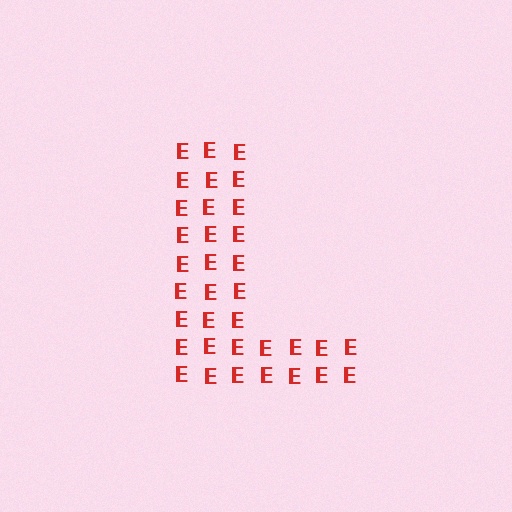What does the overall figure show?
The overall figure shows the letter L.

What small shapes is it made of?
It is made of small letter E's.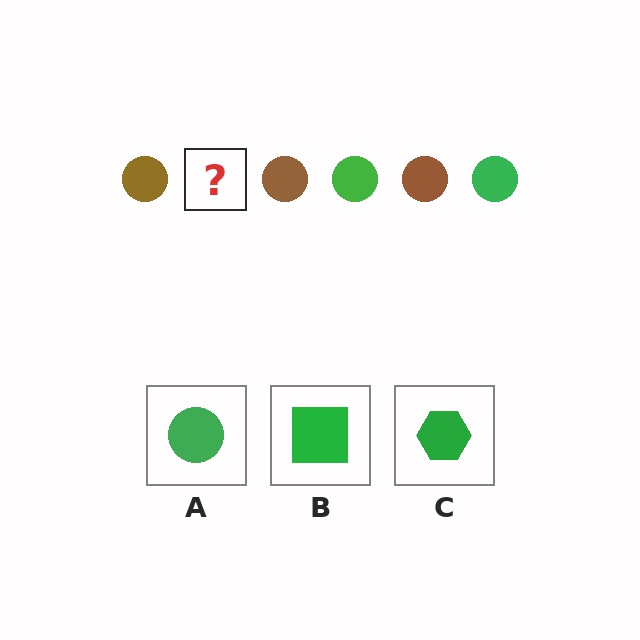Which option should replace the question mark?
Option A.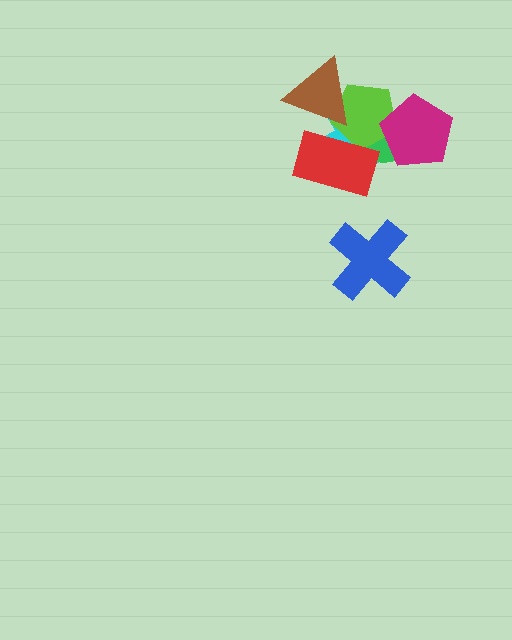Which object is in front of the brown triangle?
The red rectangle is in front of the brown triangle.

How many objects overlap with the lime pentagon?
5 objects overlap with the lime pentagon.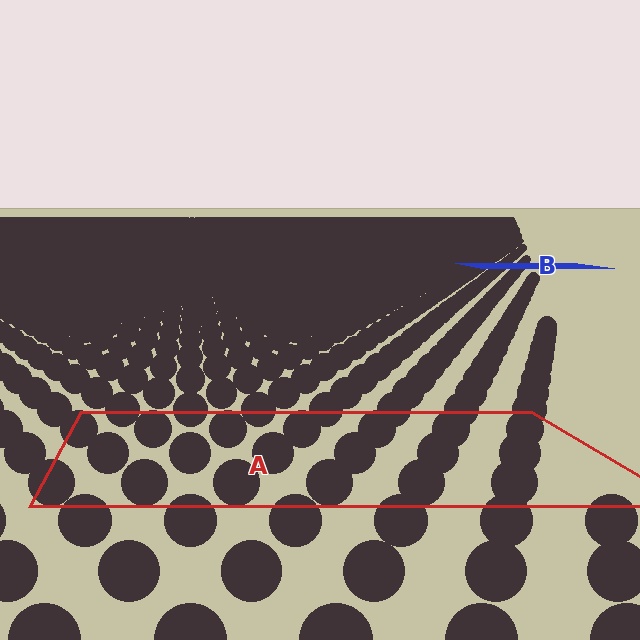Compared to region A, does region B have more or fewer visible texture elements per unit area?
Region B has more texture elements per unit area — they are packed more densely because it is farther away.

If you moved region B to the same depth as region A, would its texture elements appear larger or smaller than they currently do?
They would appear larger. At a closer depth, the same texture elements are projected at a bigger on-screen size.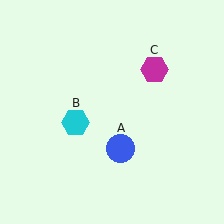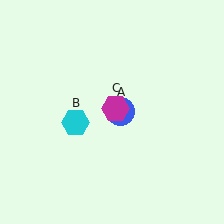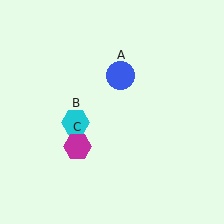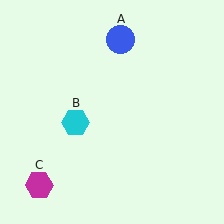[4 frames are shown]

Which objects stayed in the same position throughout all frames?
Cyan hexagon (object B) remained stationary.